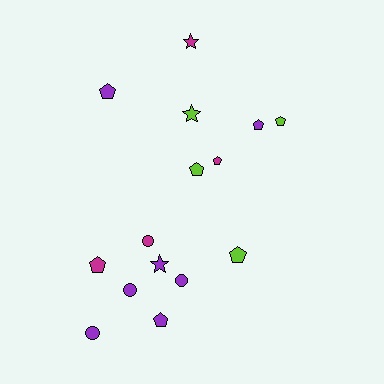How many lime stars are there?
There is 1 lime star.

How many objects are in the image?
There are 15 objects.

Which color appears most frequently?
Purple, with 7 objects.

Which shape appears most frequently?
Pentagon, with 8 objects.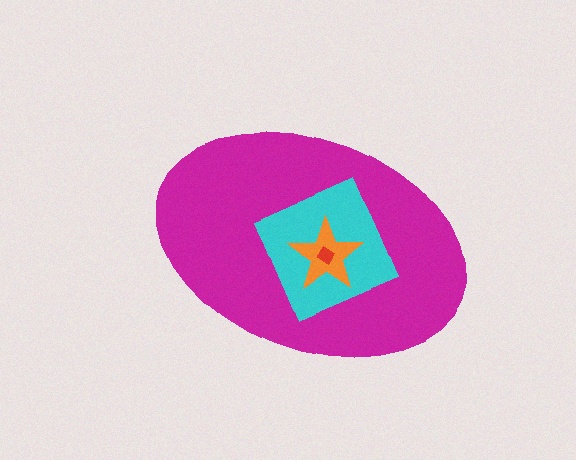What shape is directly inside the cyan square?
The orange star.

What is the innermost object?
The red diamond.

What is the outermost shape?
The magenta ellipse.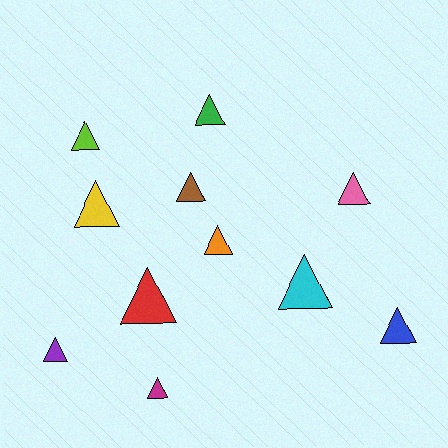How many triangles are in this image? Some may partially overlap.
There are 11 triangles.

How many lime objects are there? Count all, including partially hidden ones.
There is 1 lime object.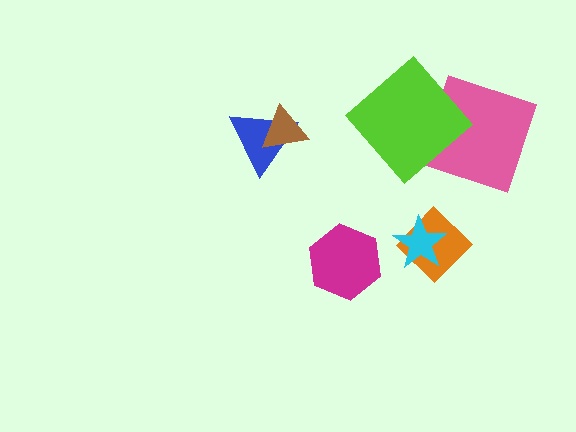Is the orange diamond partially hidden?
Yes, it is partially covered by another shape.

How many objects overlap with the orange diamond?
1 object overlaps with the orange diamond.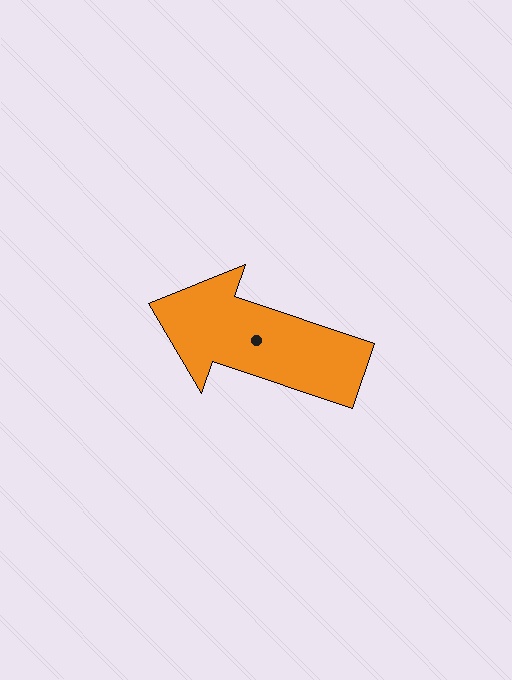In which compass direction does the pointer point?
West.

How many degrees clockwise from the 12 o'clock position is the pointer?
Approximately 289 degrees.